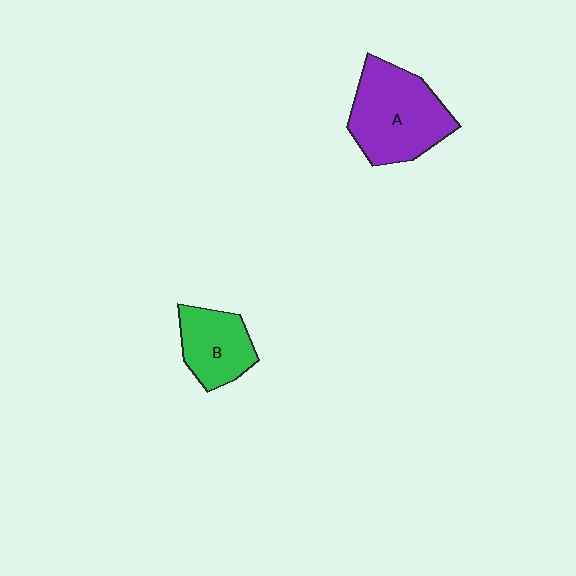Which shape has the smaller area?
Shape B (green).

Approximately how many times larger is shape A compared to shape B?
Approximately 1.6 times.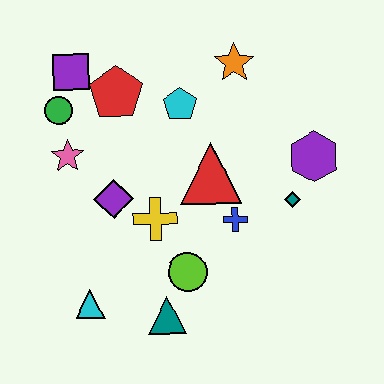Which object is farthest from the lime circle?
The purple square is farthest from the lime circle.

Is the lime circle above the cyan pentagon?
No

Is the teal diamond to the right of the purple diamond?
Yes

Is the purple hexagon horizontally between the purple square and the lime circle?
No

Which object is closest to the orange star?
The cyan pentagon is closest to the orange star.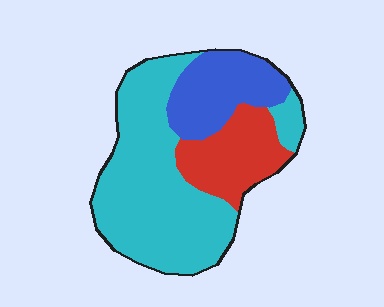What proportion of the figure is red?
Red takes up about one fifth (1/5) of the figure.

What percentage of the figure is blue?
Blue takes up about one fifth (1/5) of the figure.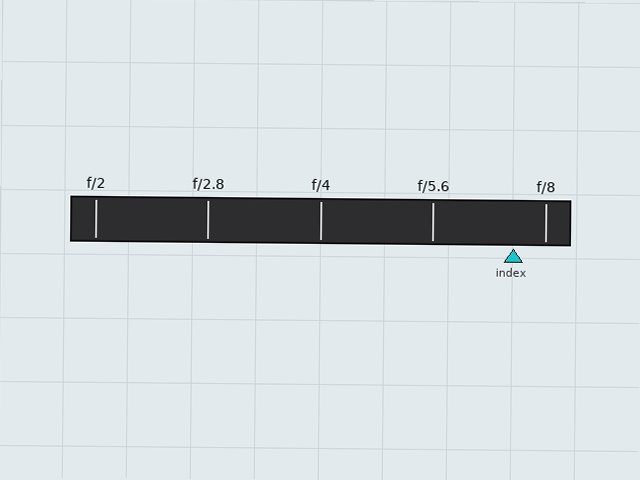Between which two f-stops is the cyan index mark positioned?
The index mark is between f/5.6 and f/8.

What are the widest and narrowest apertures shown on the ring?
The widest aperture shown is f/2 and the narrowest is f/8.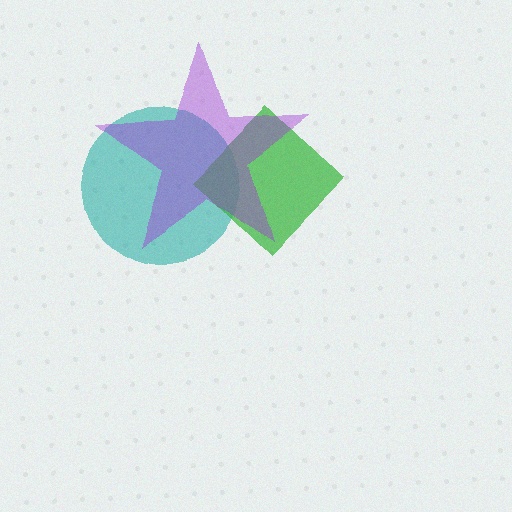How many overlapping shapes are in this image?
There are 3 overlapping shapes in the image.